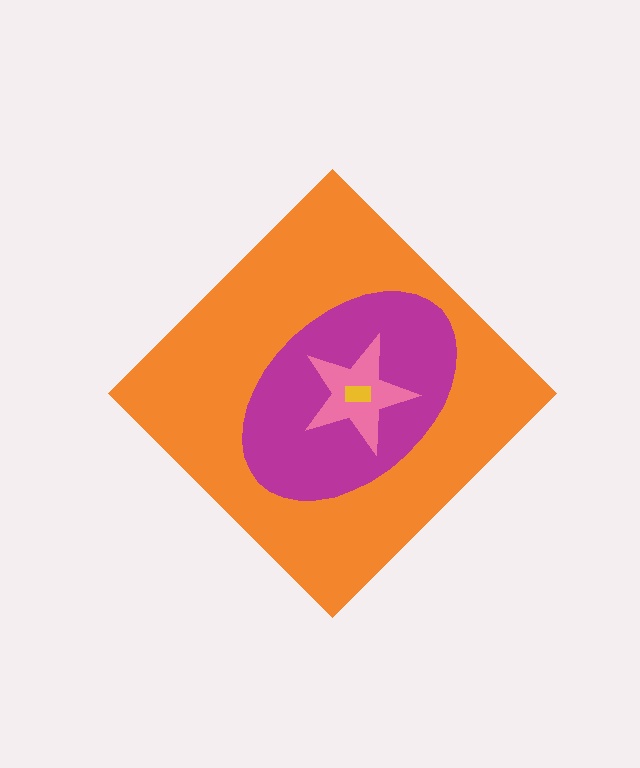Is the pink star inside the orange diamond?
Yes.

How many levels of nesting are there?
4.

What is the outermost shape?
The orange diamond.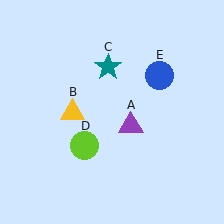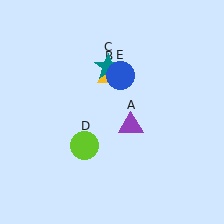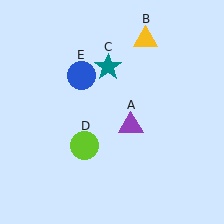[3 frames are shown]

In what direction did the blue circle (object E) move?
The blue circle (object E) moved left.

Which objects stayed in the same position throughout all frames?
Purple triangle (object A) and teal star (object C) and lime circle (object D) remained stationary.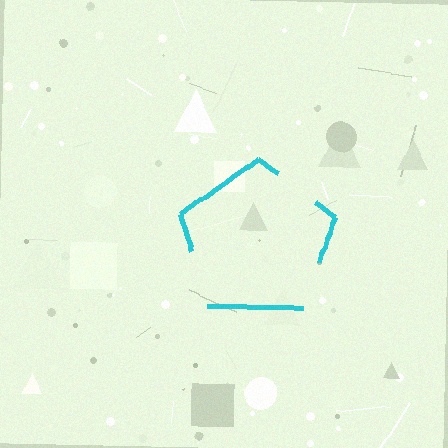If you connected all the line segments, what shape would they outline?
They would outline a pentagon.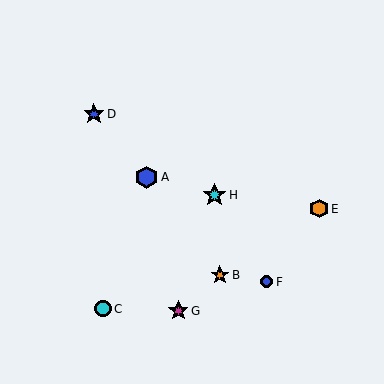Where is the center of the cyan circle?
The center of the cyan circle is at (103, 309).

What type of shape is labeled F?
Shape F is a blue circle.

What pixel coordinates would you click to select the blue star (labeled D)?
Click at (94, 114) to select the blue star D.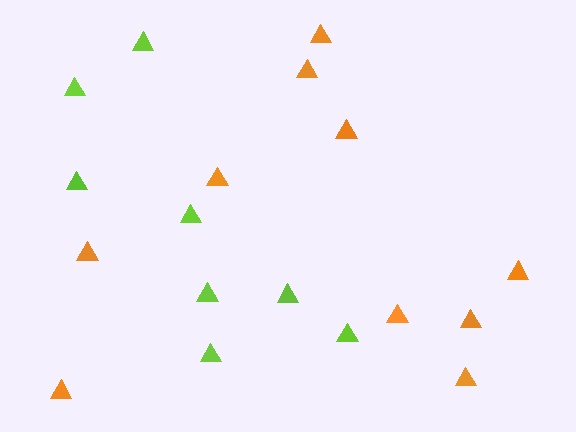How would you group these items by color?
There are 2 groups: one group of lime triangles (8) and one group of orange triangles (10).